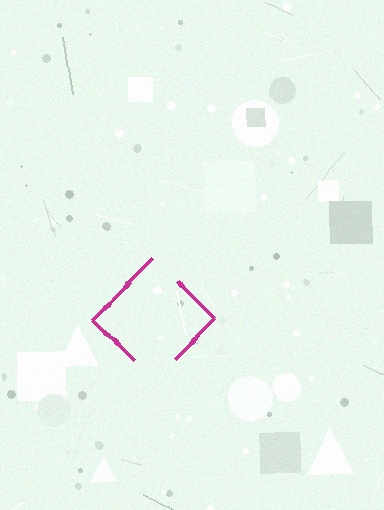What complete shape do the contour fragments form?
The contour fragments form a diamond.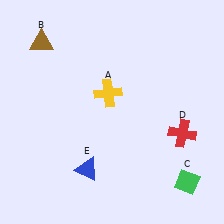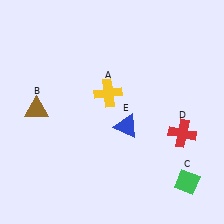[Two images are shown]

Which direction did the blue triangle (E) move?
The blue triangle (E) moved up.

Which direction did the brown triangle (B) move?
The brown triangle (B) moved down.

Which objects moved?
The objects that moved are: the brown triangle (B), the blue triangle (E).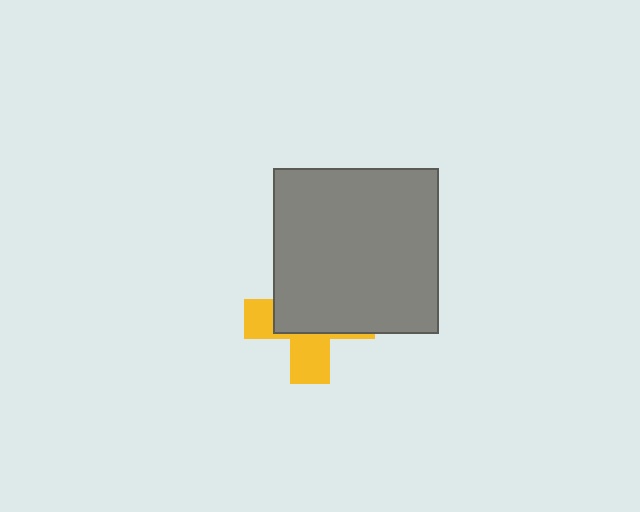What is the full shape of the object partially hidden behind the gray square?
The partially hidden object is a yellow cross.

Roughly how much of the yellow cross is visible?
A small part of it is visible (roughly 40%).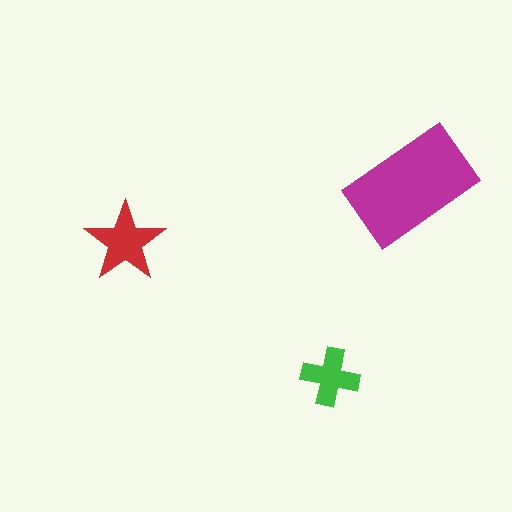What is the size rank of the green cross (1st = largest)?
3rd.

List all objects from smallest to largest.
The green cross, the red star, the magenta rectangle.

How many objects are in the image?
There are 3 objects in the image.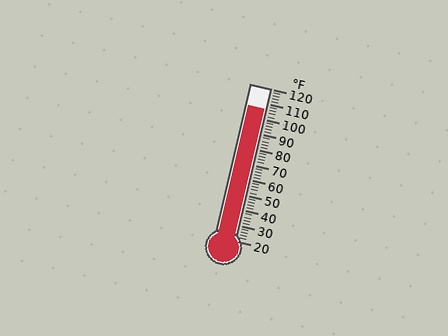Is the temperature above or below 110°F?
The temperature is below 110°F.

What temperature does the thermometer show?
The thermometer shows approximately 106°F.